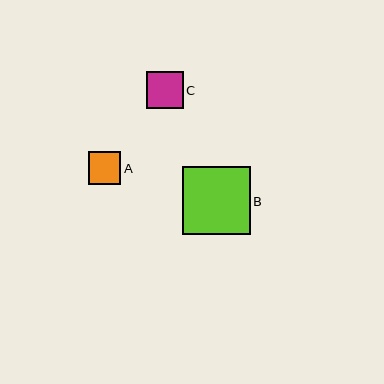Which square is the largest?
Square B is the largest with a size of approximately 68 pixels.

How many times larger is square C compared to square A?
Square C is approximately 1.1 times the size of square A.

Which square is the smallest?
Square A is the smallest with a size of approximately 33 pixels.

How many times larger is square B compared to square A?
Square B is approximately 2.1 times the size of square A.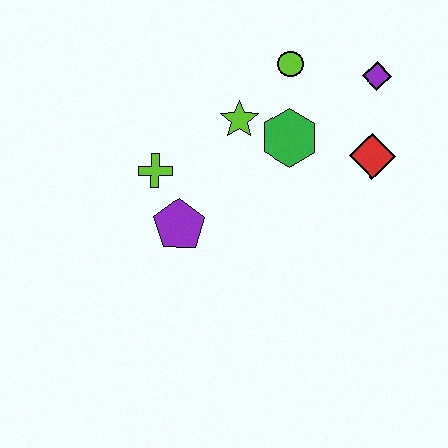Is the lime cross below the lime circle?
Yes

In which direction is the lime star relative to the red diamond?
The lime star is to the left of the red diamond.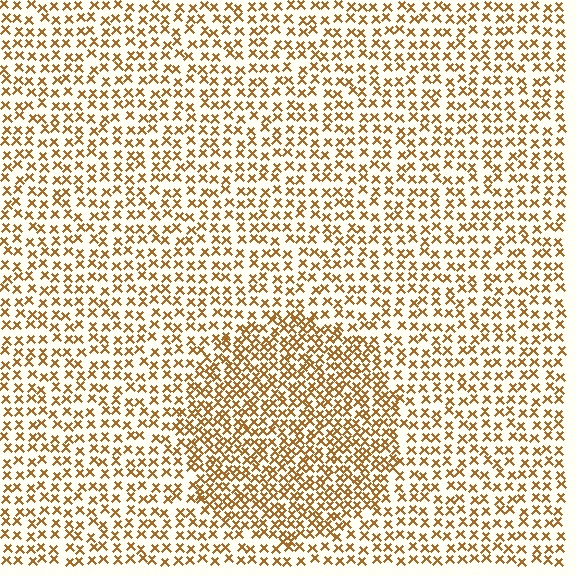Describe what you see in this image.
The image contains small brown elements arranged at two different densities. A circle-shaped region is visible where the elements are more densely packed than the surrounding area.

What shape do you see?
I see a circle.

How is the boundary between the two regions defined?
The boundary is defined by a change in element density (approximately 1.8x ratio). All elements are the same color, size, and shape.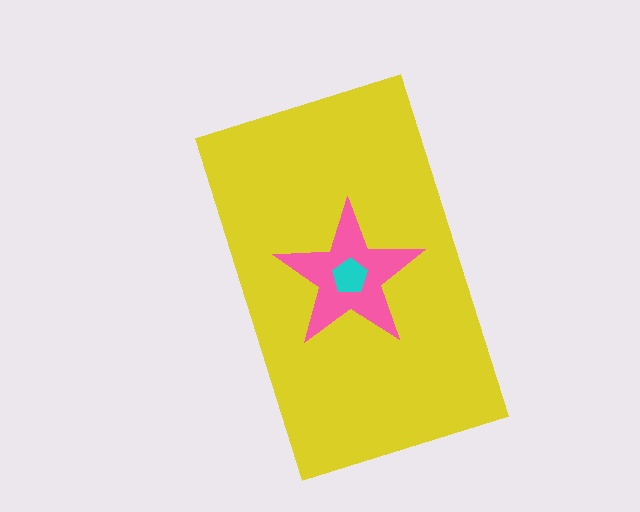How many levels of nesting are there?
3.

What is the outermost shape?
The yellow rectangle.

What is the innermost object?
The cyan pentagon.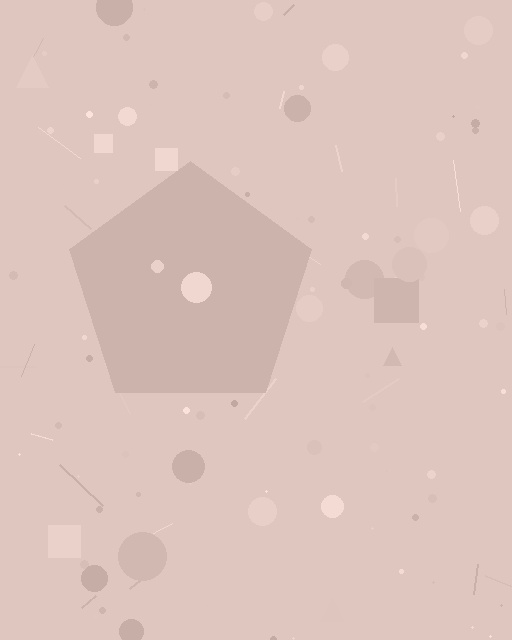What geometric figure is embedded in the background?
A pentagon is embedded in the background.